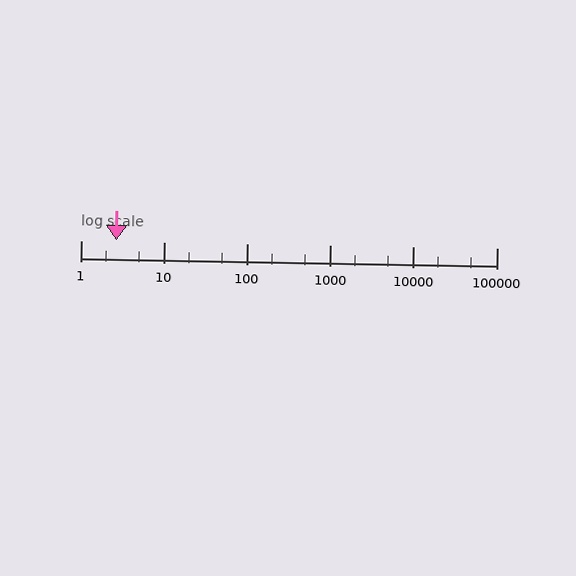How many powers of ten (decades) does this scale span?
The scale spans 5 decades, from 1 to 100000.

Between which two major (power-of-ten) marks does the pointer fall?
The pointer is between 1 and 10.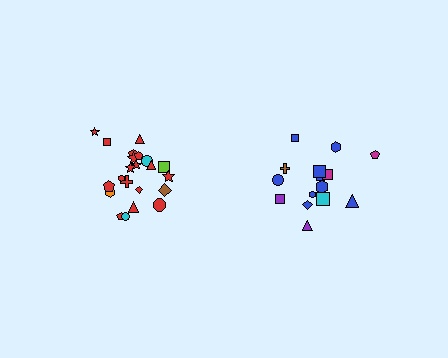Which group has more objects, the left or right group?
The left group.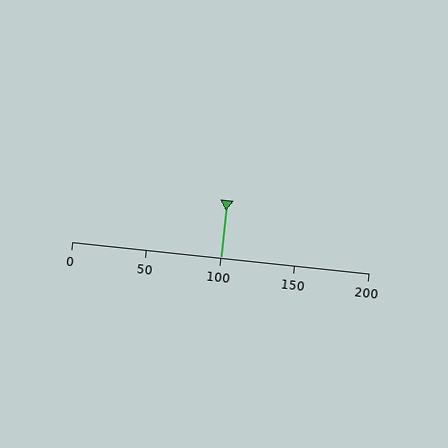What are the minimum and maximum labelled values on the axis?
The axis runs from 0 to 200.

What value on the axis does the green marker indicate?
The marker indicates approximately 100.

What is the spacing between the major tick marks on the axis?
The major ticks are spaced 50 apart.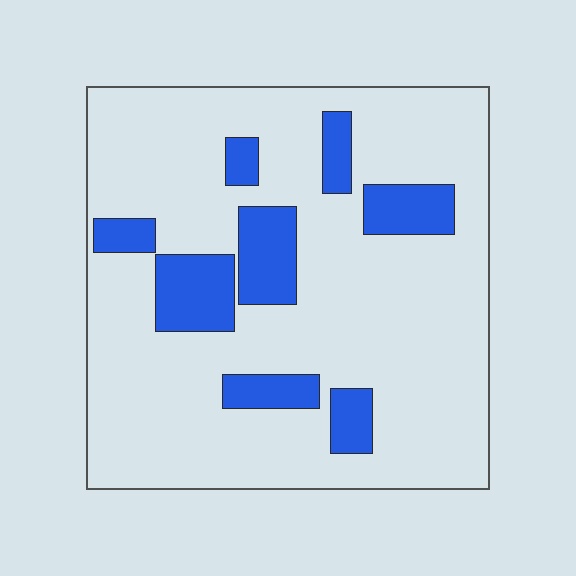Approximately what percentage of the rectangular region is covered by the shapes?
Approximately 20%.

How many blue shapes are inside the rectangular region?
8.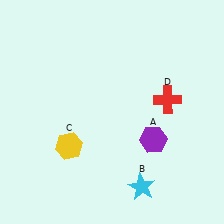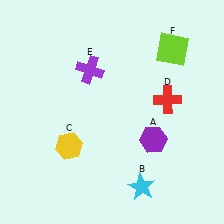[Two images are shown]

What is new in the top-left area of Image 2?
A purple cross (E) was added in the top-left area of Image 2.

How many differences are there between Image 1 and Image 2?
There are 2 differences between the two images.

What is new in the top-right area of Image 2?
A lime square (F) was added in the top-right area of Image 2.